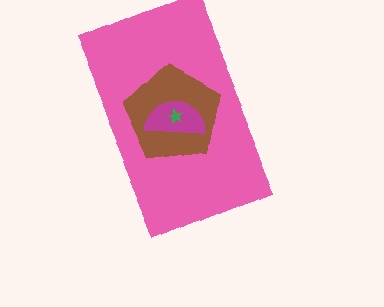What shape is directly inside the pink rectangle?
The brown pentagon.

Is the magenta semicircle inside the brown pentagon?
Yes.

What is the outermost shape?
The pink rectangle.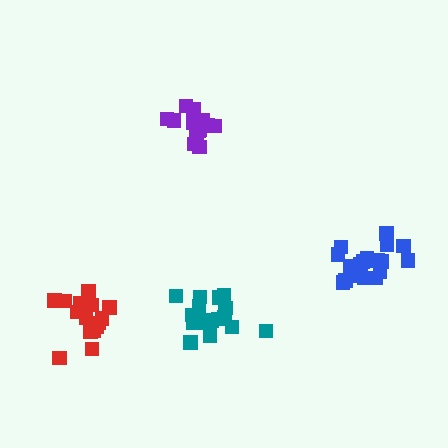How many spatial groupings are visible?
There are 4 spatial groupings.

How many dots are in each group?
Group 1: 15 dots, Group 2: 17 dots, Group 3: 15 dots, Group 4: 19 dots (66 total).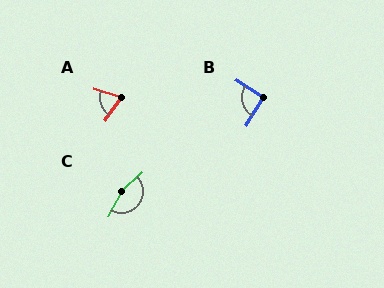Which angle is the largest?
C, at approximately 162 degrees.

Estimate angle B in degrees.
Approximately 91 degrees.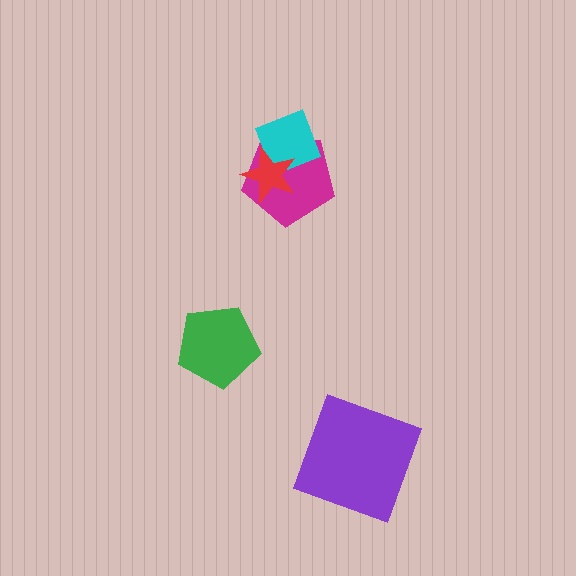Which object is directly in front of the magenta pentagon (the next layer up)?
The cyan diamond is directly in front of the magenta pentagon.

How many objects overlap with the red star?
2 objects overlap with the red star.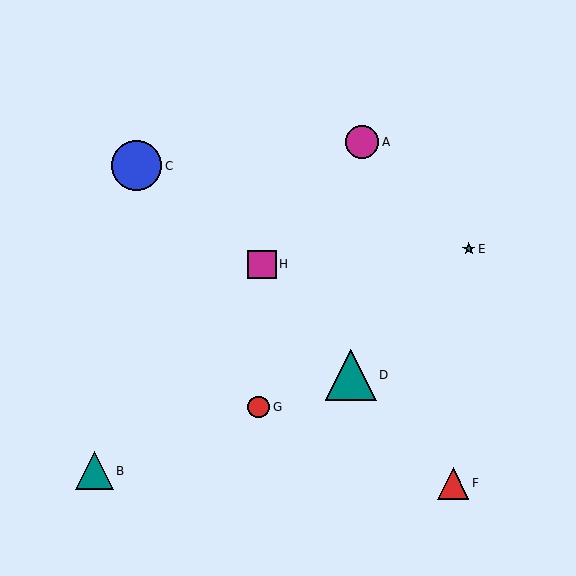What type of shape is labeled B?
Shape B is a teal triangle.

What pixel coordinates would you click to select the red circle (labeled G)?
Click at (259, 407) to select the red circle G.